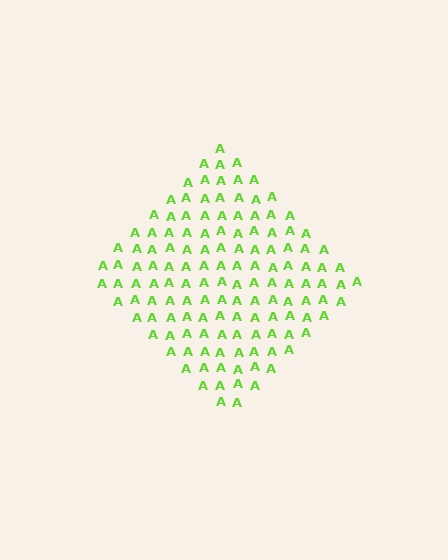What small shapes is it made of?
It is made of small letter A's.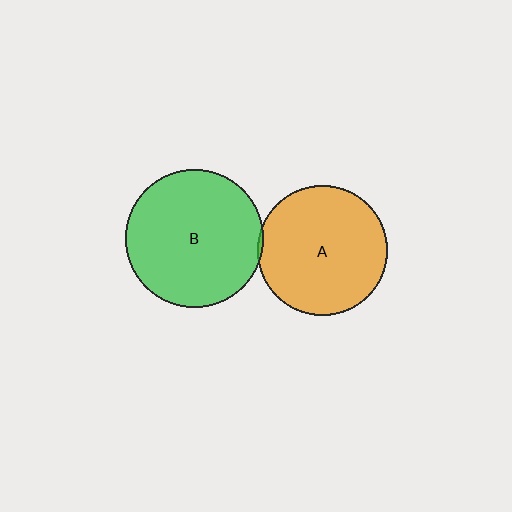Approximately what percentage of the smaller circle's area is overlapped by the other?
Approximately 5%.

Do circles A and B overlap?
Yes.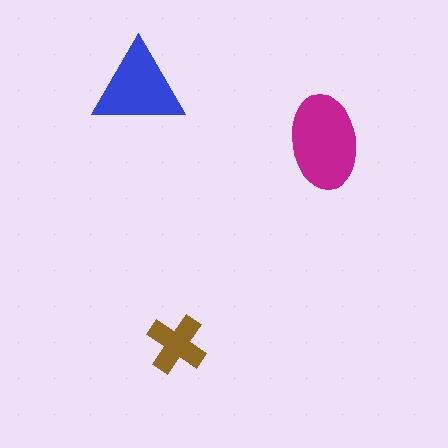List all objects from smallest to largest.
The brown cross, the blue triangle, the magenta ellipse.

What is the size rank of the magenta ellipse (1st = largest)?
1st.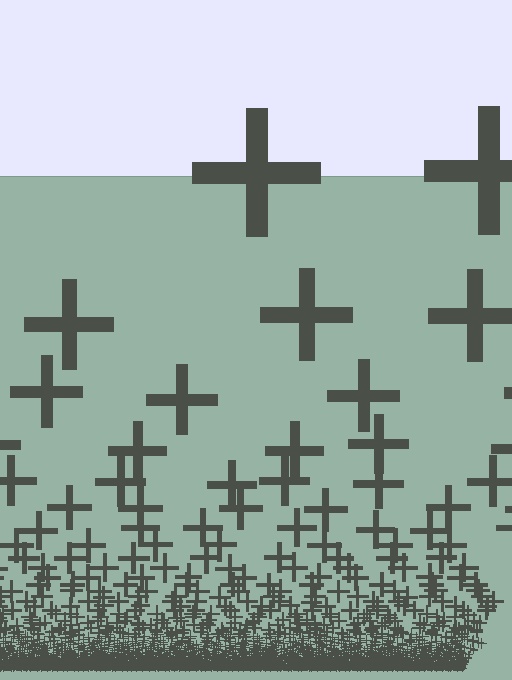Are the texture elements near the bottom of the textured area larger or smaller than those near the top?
Smaller. The gradient is inverted — elements near the bottom are smaller and denser.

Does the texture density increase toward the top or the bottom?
Density increases toward the bottom.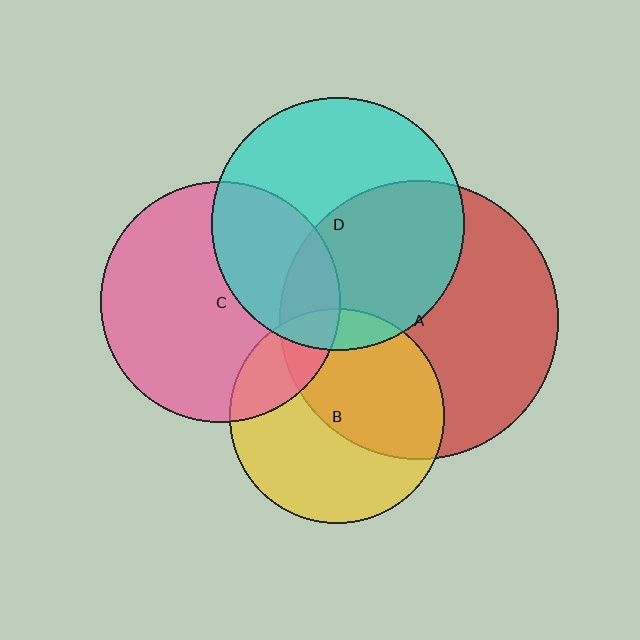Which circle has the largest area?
Circle A (red).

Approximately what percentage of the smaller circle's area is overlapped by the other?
Approximately 45%.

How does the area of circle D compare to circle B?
Approximately 1.4 times.